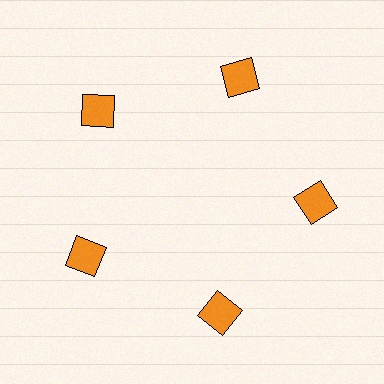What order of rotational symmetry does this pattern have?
This pattern has 5-fold rotational symmetry.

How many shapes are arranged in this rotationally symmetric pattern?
There are 5 shapes, arranged in 5 groups of 1.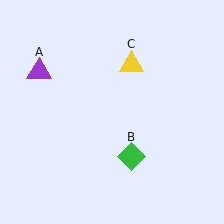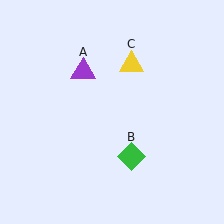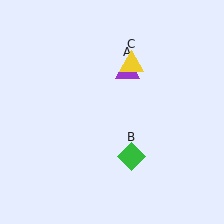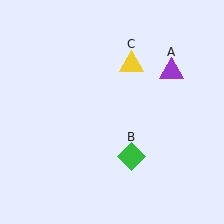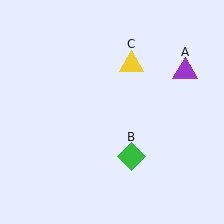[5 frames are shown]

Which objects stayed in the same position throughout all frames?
Green diamond (object B) and yellow triangle (object C) remained stationary.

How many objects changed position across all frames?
1 object changed position: purple triangle (object A).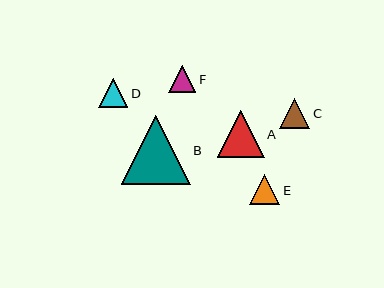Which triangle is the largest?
Triangle B is the largest with a size of approximately 69 pixels.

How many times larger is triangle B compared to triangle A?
Triangle B is approximately 1.5 times the size of triangle A.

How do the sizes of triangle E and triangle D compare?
Triangle E and triangle D are approximately the same size.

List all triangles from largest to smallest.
From largest to smallest: B, A, E, C, D, F.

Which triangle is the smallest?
Triangle F is the smallest with a size of approximately 27 pixels.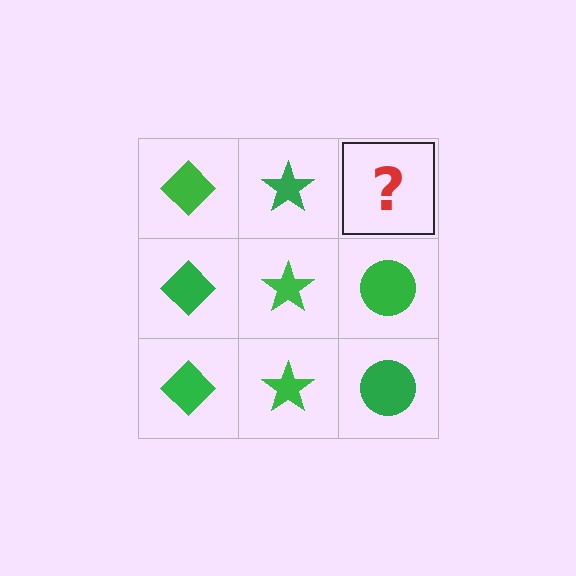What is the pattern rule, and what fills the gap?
The rule is that each column has a consistent shape. The gap should be filled with a green circle.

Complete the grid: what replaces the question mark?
The question mark should be replaced with a green circle.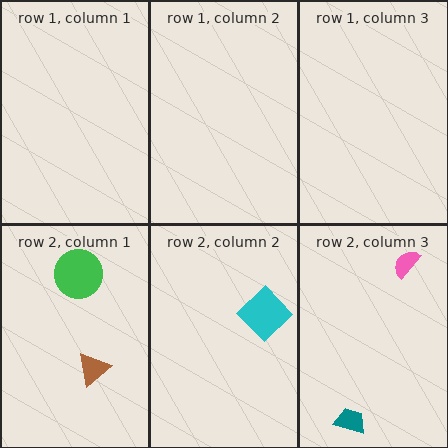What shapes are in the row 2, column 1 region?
The brown triangle, the green circle.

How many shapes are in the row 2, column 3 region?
2.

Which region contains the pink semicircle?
The row 2, column 3 region.